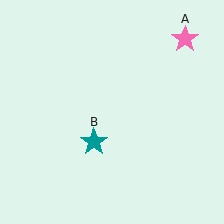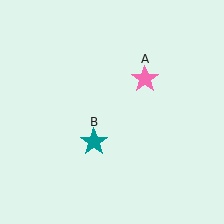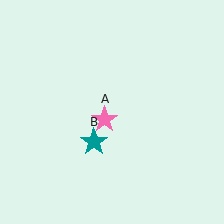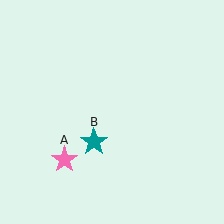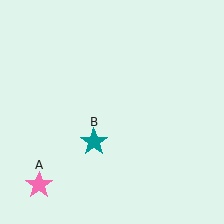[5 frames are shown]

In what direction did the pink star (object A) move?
The pink star (object A) moved down and to the left.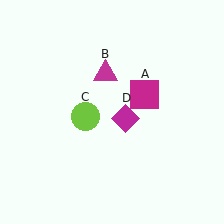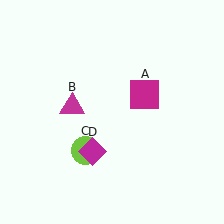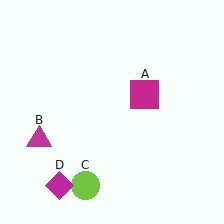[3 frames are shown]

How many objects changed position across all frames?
3 objects changed position: magenta triangle (object B), lime circle (object C), magenta diamond (object D).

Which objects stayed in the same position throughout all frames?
Magenta square (object A) remained stationary.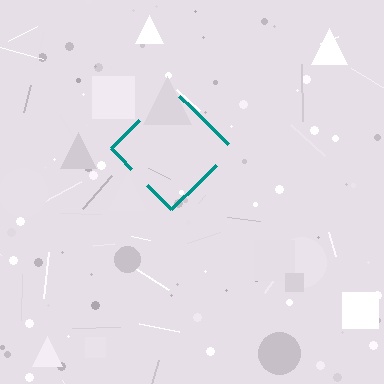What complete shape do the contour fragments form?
The contour fragments form a diamond.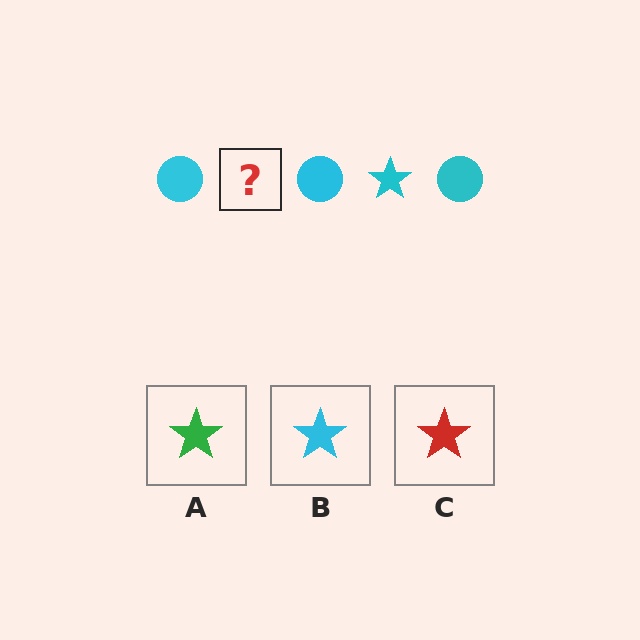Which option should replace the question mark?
Option B.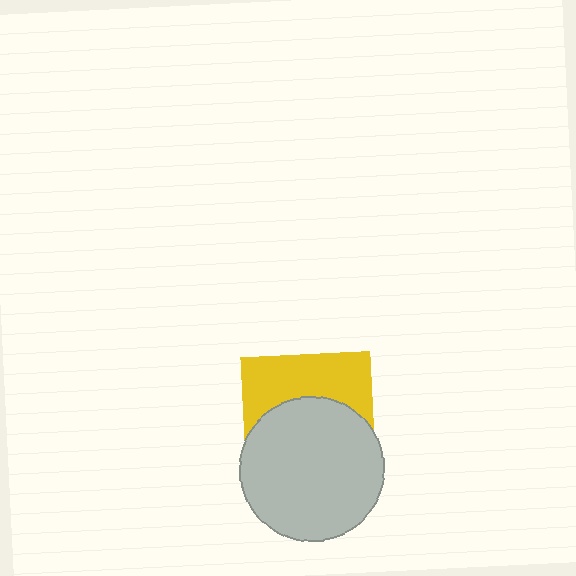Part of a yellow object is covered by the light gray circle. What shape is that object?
It is a square.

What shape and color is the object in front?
The object in front is a light gray circle.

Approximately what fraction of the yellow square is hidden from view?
Roughly 59% of the yellow square is hidden behind the light gray circle.